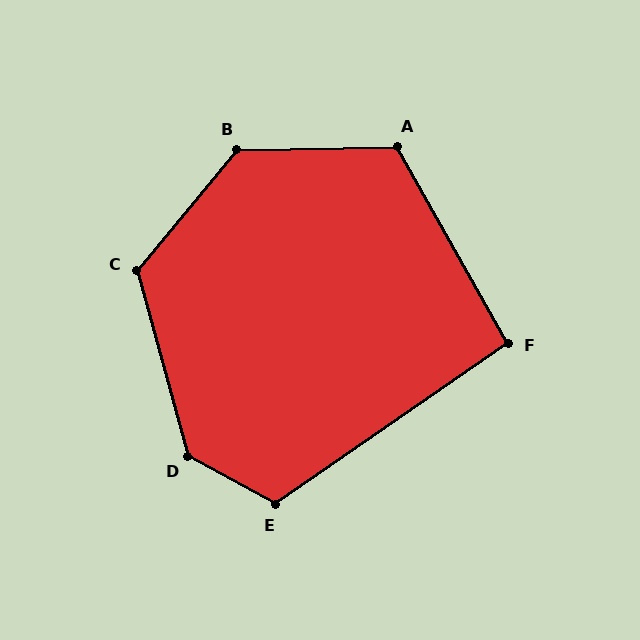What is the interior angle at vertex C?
Approximately 125 degrees (obtuse).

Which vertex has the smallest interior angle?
F, at approximately 95 degrees.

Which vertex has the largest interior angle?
D, at approximately 134 degrees.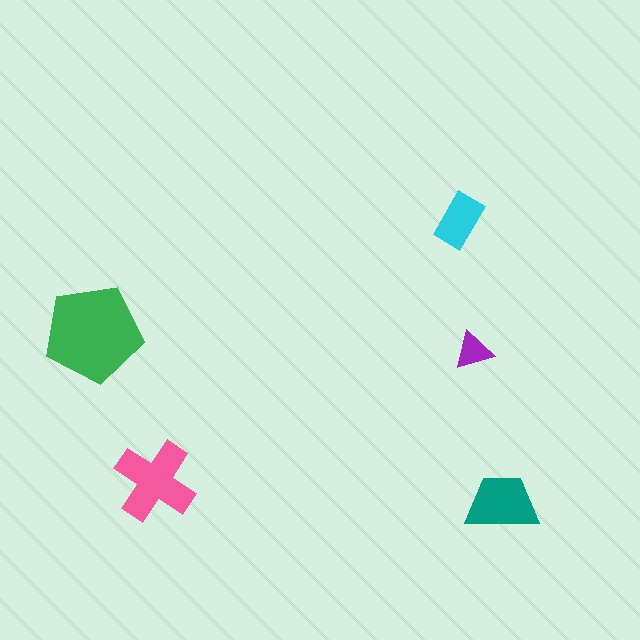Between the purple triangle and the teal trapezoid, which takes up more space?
The teal trapezoid.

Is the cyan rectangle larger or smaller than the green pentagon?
Smaller.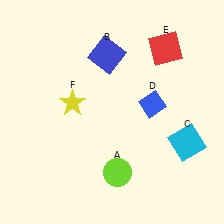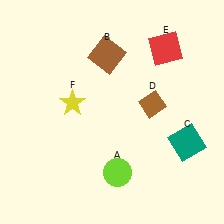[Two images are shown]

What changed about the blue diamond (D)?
In Image 1, D is blue. In Image 2, it changed to brown.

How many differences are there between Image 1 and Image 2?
There are 3 differences between the two images.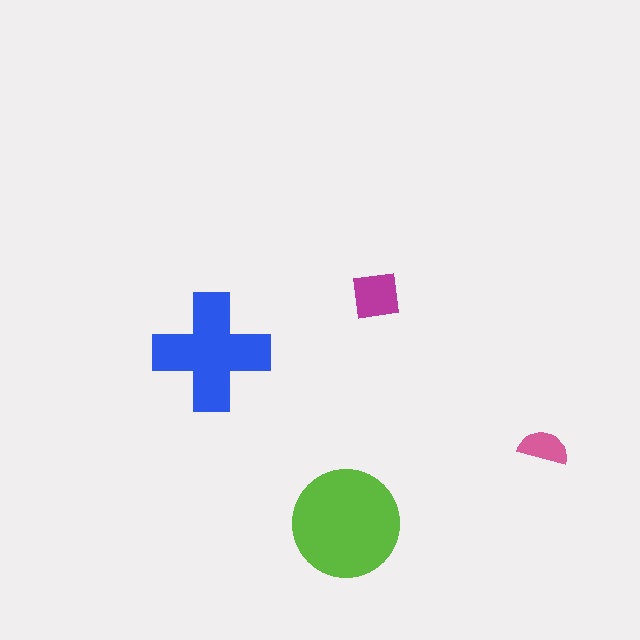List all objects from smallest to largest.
The pink semicircle, the magenta square, the blue cross, the lime circle.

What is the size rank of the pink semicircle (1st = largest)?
4th.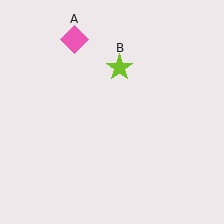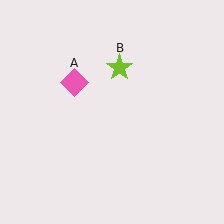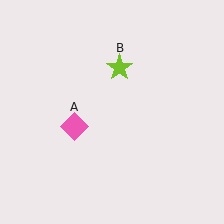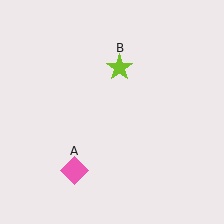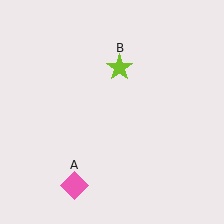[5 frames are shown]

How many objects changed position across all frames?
1 object changed position: pink diamond (object A).